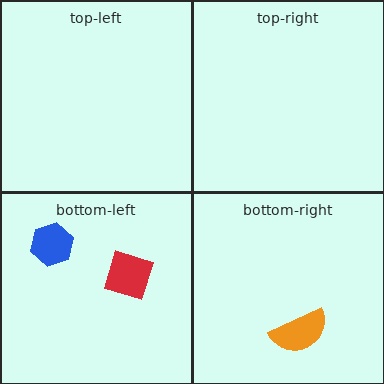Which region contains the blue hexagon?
The bottom-left region.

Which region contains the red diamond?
The bottom-left region.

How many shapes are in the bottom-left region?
2.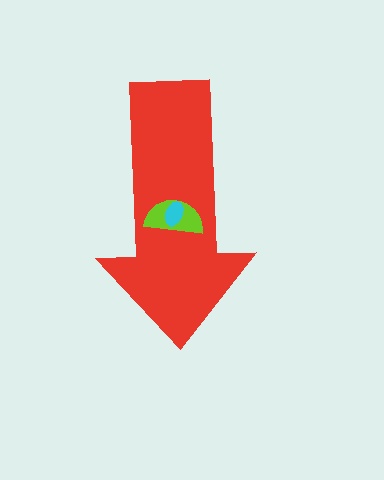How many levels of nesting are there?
3.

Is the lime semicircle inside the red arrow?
Yes.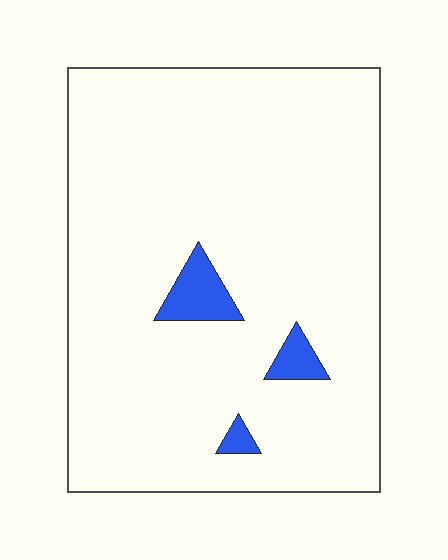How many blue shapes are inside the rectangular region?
3.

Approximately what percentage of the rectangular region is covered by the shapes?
Approximately 5%.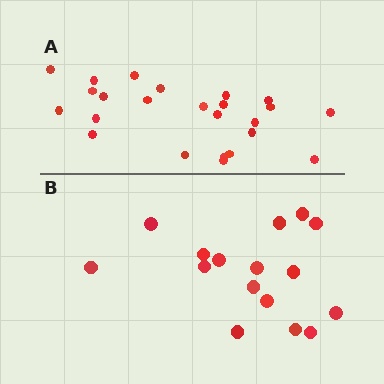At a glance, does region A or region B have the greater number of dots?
Region A (the top region) has more dots.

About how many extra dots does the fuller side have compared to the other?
Region A has roughly 8 or so more dots than region B.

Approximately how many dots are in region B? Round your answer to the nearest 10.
About 20 dots. (The exact count is 16, which rounds to 20.)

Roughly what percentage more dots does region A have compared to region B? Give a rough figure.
About 50% more.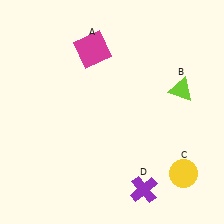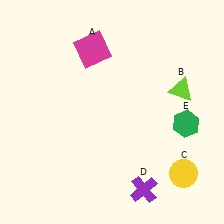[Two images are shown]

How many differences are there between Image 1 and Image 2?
There is 1 difference between the two images.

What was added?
A green hexagon (E) was added in Image 2.